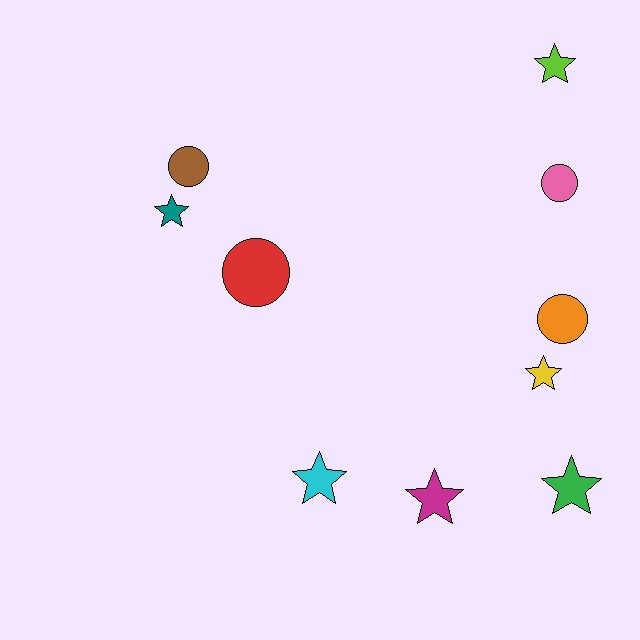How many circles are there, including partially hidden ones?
There are 4 circles.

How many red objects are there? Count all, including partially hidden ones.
There is 1 red object.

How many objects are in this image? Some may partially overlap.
There are 10 objects.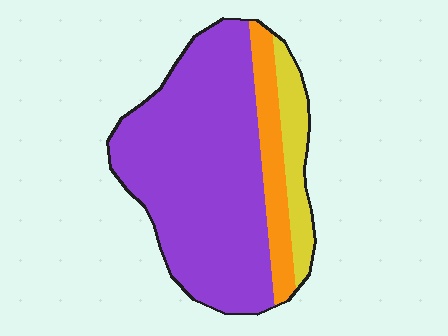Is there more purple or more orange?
Purple.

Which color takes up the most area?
Purple, at roughly 75%.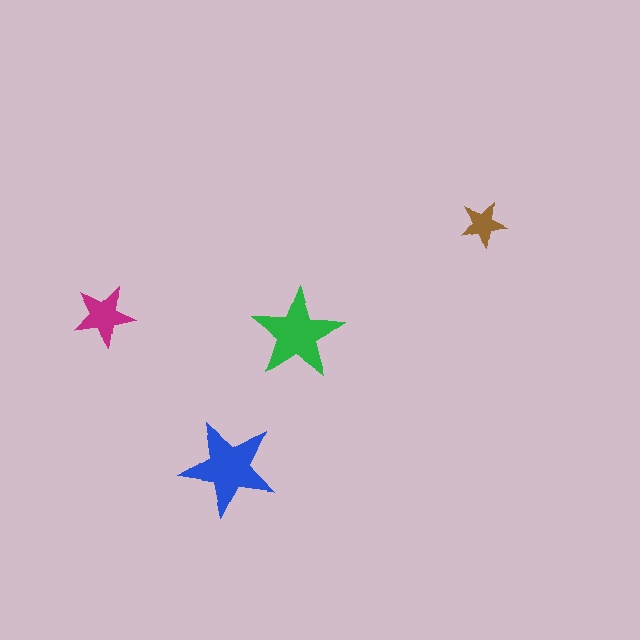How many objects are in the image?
There are 4 objects in the image.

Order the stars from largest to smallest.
the blue one, the green one, the magenta one, the brown one.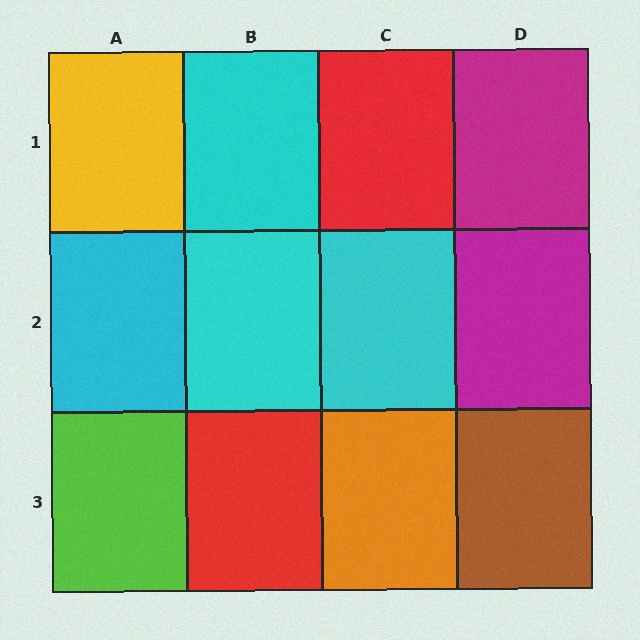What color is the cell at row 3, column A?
Lime.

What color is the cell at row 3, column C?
Orange.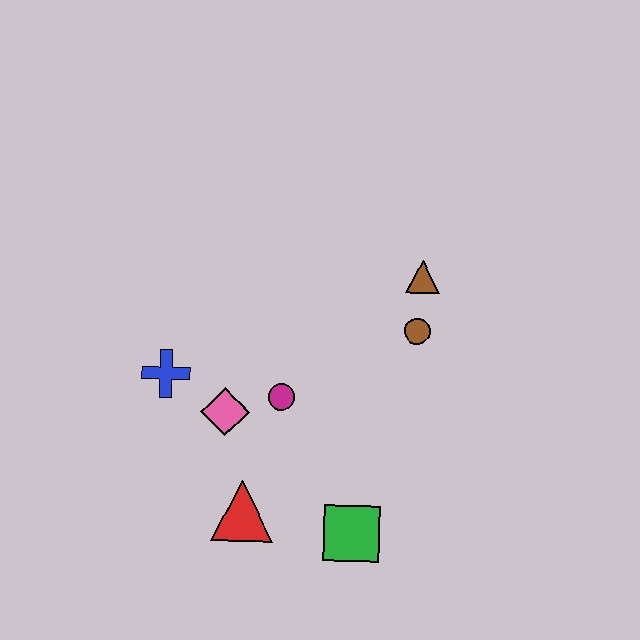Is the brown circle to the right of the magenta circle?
Yes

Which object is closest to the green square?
The red triangle is closest to the green square.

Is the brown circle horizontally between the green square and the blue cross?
No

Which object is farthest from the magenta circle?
The brown triangle is farthest from the magenta circle.